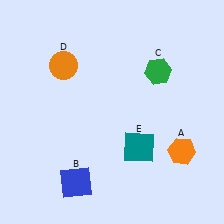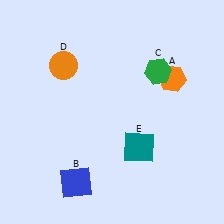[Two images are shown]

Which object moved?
The orange hexagon (A) moved up.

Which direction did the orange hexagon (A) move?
The orange hexagon (A) moved up.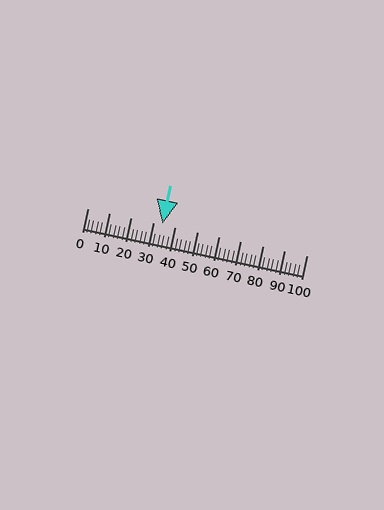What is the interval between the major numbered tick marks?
The major tick marks are spaced 10 units apart.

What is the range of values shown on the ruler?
The ruler shows values from 0 to 100.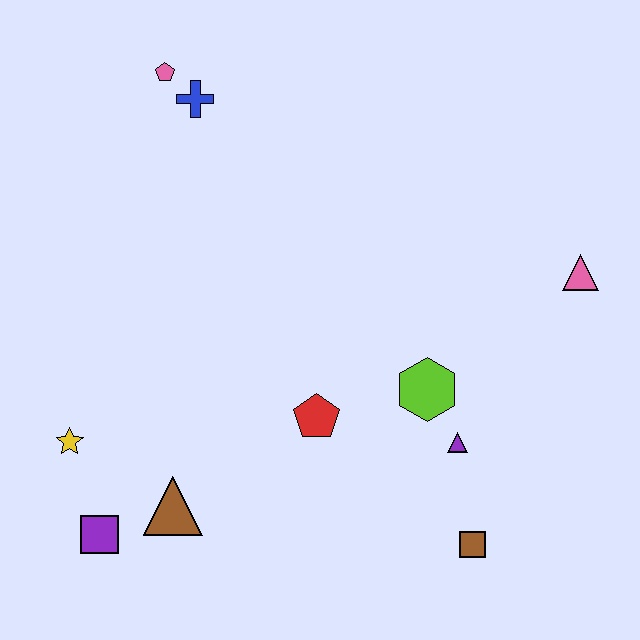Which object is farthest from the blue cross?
The brown square is farthest from the blue cross.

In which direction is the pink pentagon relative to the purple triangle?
The pink pentagon is above the purple triangle.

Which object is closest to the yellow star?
The purple square is closest to the yellow star.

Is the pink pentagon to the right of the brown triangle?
No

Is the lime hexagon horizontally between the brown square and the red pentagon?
Yes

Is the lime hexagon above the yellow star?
Yes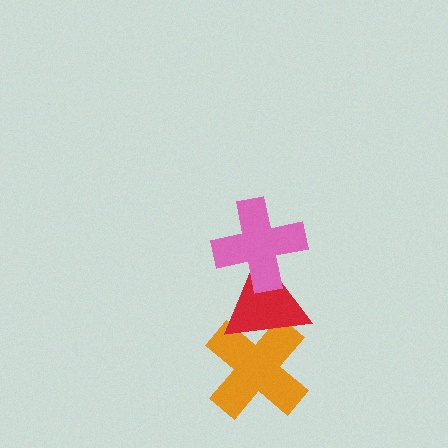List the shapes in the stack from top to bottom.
From top to bottom: the pink cross, the red triangle, the orange cross.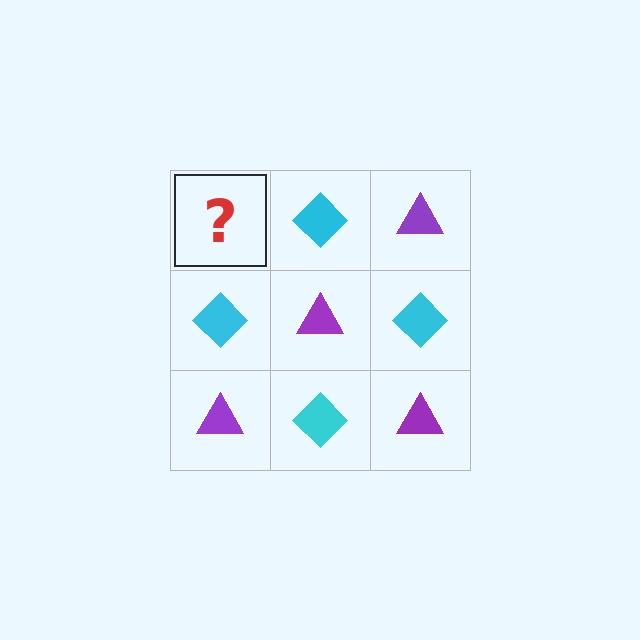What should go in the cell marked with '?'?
The missing cell should contain a purple triangle.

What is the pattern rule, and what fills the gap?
The rule is that it alternates purple triangle and cyan diamond in a checkerboard pattern. The gap should be filled with a purple triangle.